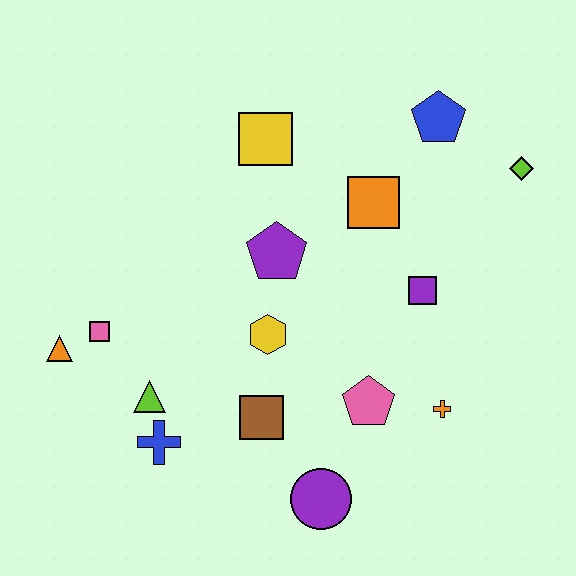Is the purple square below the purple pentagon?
Yes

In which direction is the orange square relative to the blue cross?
The orange square is above the blue cross.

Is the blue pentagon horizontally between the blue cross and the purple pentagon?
No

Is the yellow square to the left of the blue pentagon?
Yes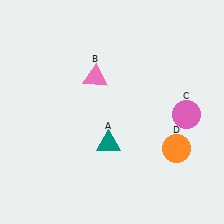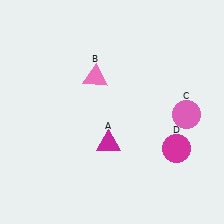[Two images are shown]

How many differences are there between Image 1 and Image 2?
There are 2 differences between the two images.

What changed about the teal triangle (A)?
In Image 1, A is teal. In Image 2, it changed to magenta.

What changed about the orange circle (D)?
In Image 1, D is orange. In Image 2, it changed to magenta.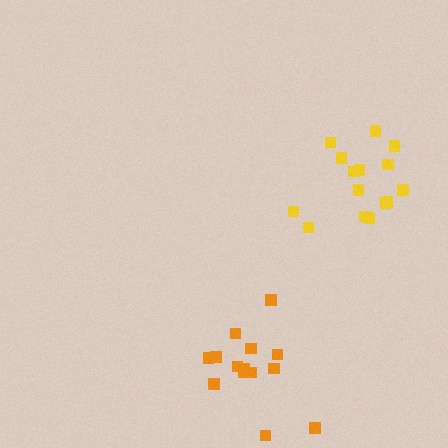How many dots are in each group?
Group 1: 15 dots, Group 2: 14 dots (29 total).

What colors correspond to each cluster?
The clusters are colored: yellow, orange.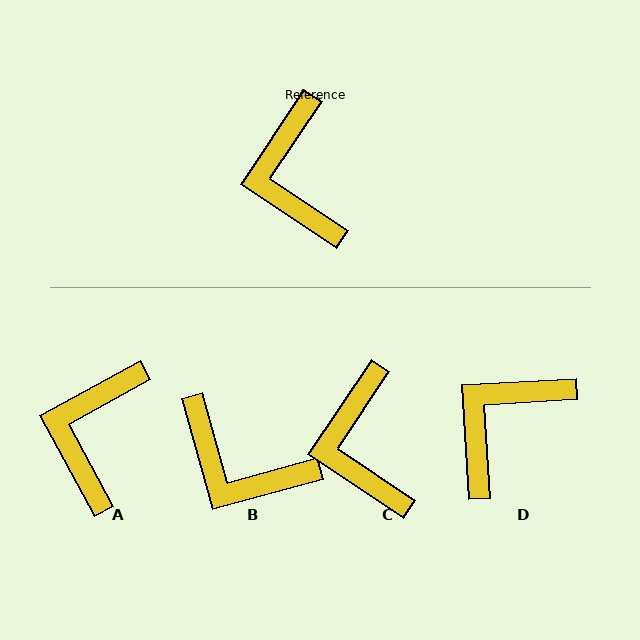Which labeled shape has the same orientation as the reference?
C.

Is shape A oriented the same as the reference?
No, it is off by about 28 degrees.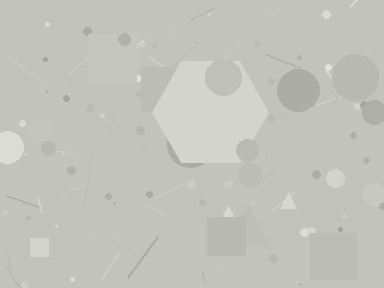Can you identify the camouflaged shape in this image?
The camouflaged shape is a hexagon.